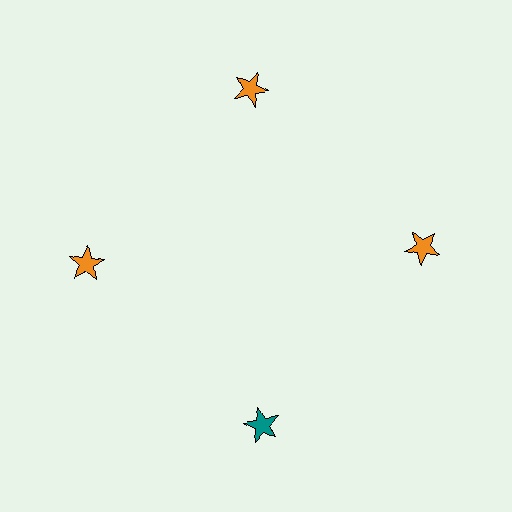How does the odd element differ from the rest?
It has a different color: teal instead of orange.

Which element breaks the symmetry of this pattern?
The teal star at roughly the 6 o'clock position breaks the symmetry. All other shapes are orange stars.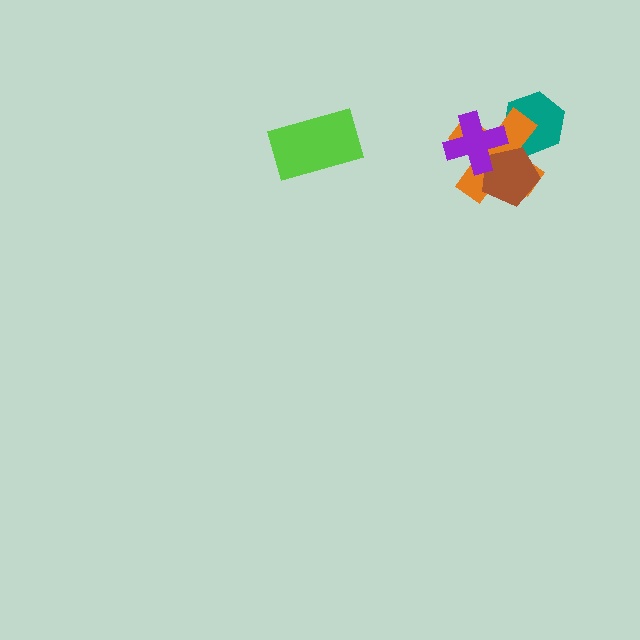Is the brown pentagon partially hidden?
Yes, it is partially covered by another shape.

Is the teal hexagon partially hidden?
Yes, it is partially covered by another shape.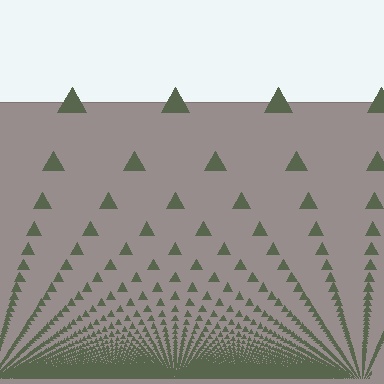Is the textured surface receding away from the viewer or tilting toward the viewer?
The surface appears to tilt toward the viewer. Texture elements get larger and sparser toward the top.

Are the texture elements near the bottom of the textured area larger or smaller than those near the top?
Smaller. The gradient is inverted — elements near the bottom are smaller and denser.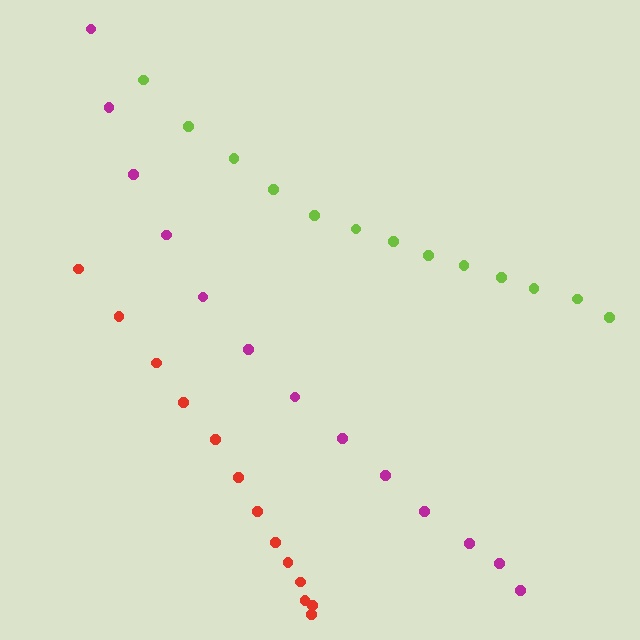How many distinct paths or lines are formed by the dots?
There are 3 distinct paths.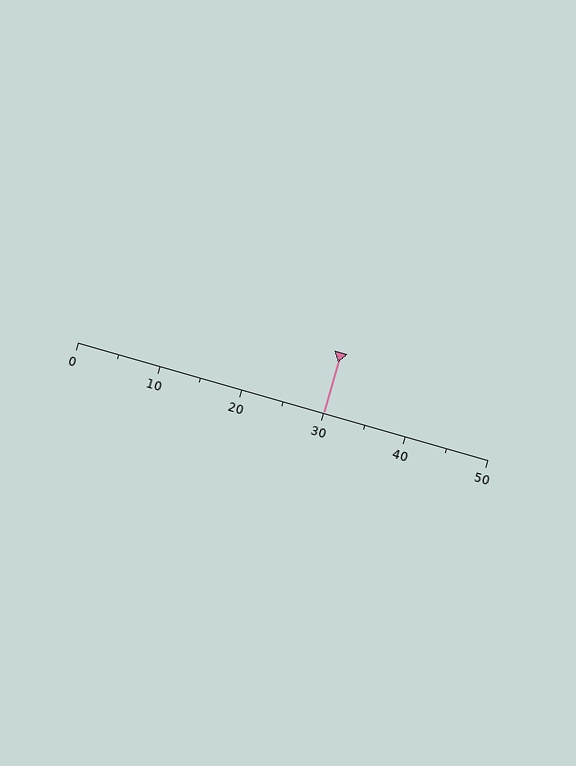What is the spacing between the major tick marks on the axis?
The major ticks are spaced 10 apart.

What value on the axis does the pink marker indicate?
The marker indicates approximately 30.